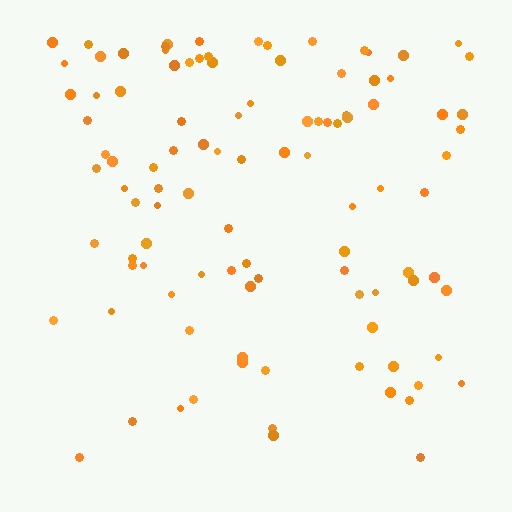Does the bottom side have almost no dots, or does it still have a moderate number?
Still a moderate number, just noticeably fewer than the top.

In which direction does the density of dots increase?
From bottom to top, with the top side densest.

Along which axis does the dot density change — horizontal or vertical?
Vertical.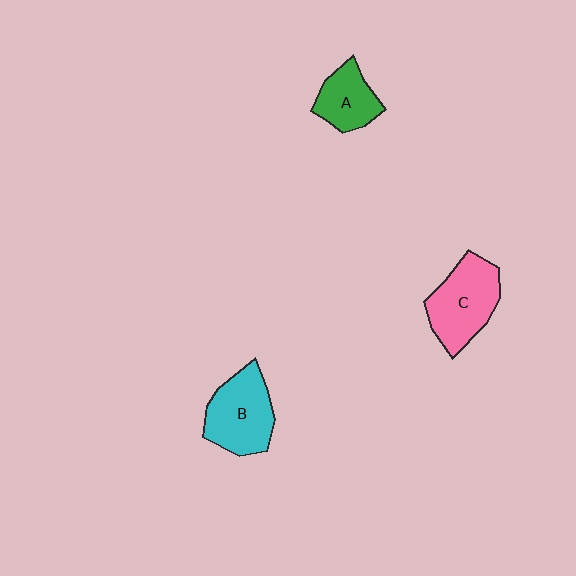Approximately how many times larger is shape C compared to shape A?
Approximately 1.5 times.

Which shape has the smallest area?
Shape A (green).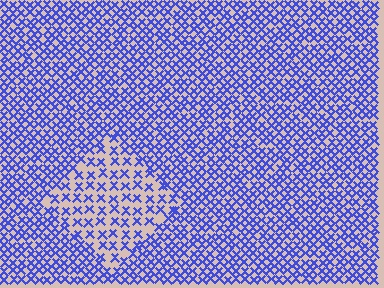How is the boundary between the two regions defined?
The boundary is defined by a change in element density (approximately 1.9x ratio). All elements are the same color, size, and shape.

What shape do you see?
I see a diamond.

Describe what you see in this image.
The image contains small blue elements arranged at two different densities. A diamond-shaped region is visible where the elements are less densely packed than the surrounding area.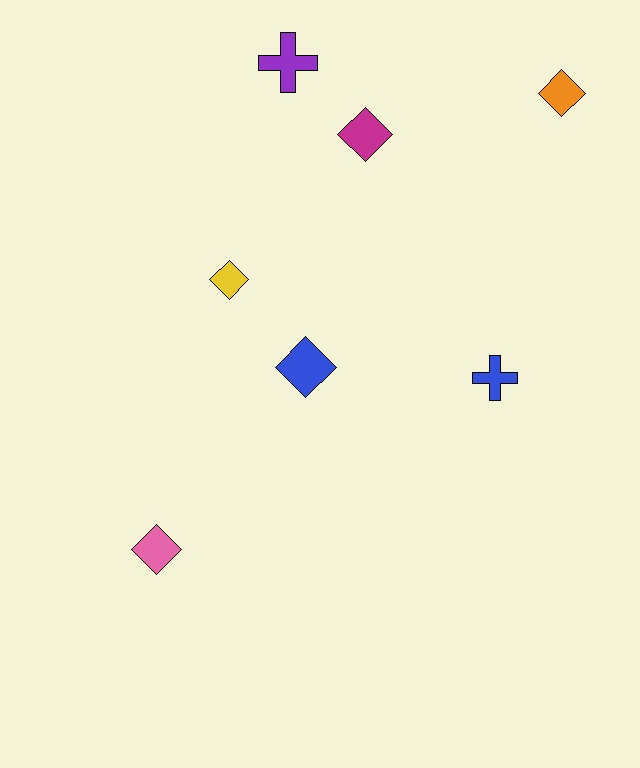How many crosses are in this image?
There are 2 crosses.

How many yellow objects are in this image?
There is 1 yellow object.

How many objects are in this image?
There are 7 objects.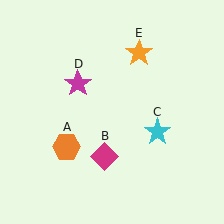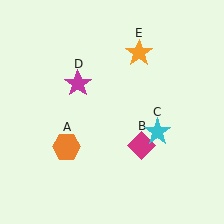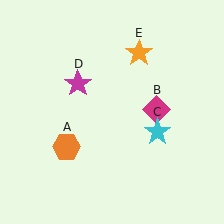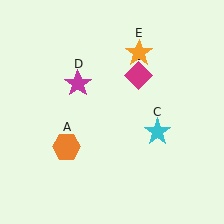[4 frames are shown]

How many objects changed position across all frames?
1 object changed position: magenta diamond (object B).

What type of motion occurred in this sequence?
The magenta diamond (object B) rotated counterclockwise around the center of the scene.